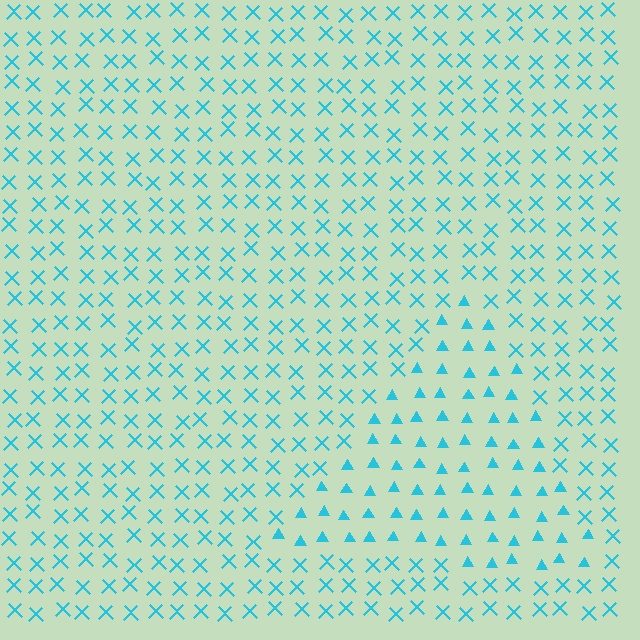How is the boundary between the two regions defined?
The boundary is defined by a change in element shape: triangles inside vs. X marks outside. All elements share the same color and spacing.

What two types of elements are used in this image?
The image uses triangles inside the triangle region and X marks outside it.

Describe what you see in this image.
The image is filled with small cyan elements arranged in a uniform grid. A triangle-shaped region contains triangles, while the surrounding area contains X marks. The boundary is defined purely by the change in element shape.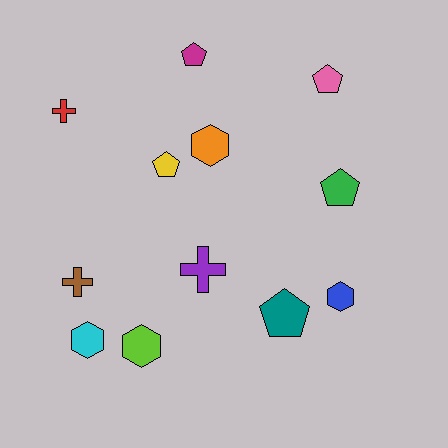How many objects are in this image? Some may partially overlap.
There are 12 objects.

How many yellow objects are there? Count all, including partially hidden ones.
There is 1 yellow object.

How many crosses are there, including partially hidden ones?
There are 3 crosses.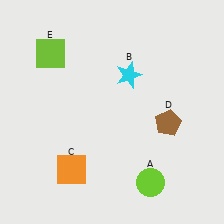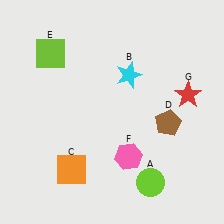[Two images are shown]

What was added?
A pink hexagon (F), a red star (G) were added in Image 2.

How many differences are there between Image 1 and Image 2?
There are 2 differences between the two images.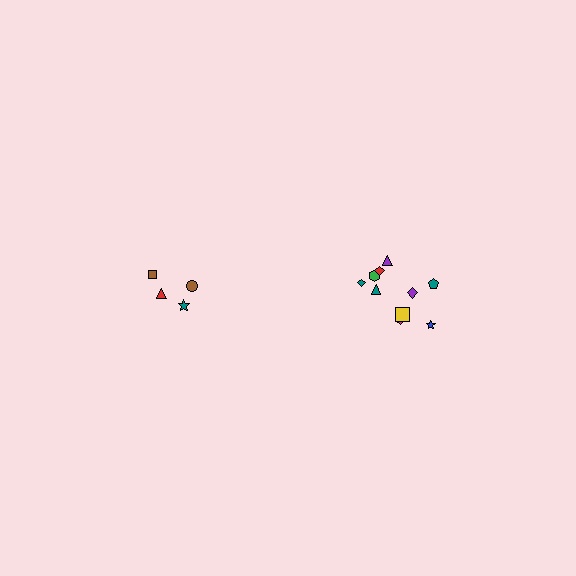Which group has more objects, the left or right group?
The right group.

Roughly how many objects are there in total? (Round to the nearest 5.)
Roughly 15 objects in total.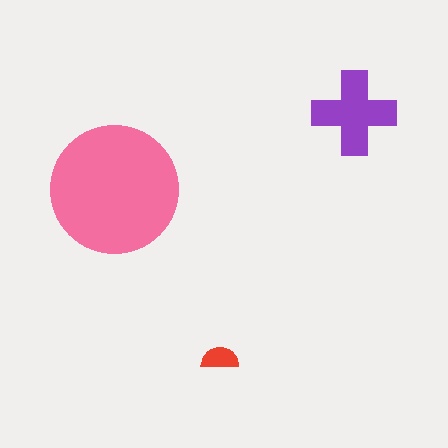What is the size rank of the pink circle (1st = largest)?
1st.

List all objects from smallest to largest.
The red semicircle, the purple cross, the pink circle.